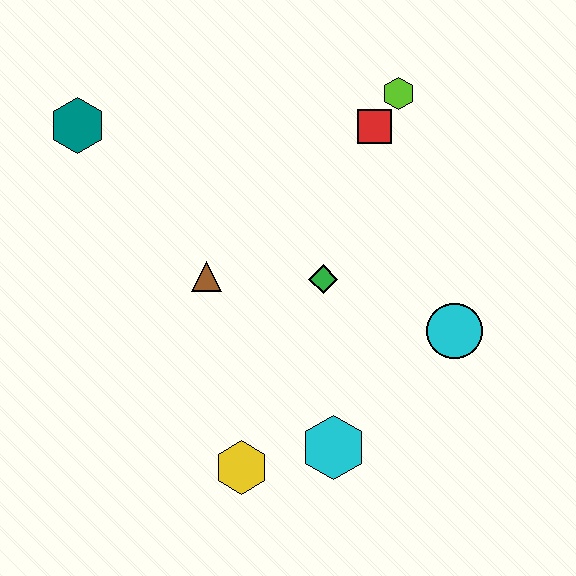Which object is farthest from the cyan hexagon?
The teal hexagon is farthest from the cyan hexagon.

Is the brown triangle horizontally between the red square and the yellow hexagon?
No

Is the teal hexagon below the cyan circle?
No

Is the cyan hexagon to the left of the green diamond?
No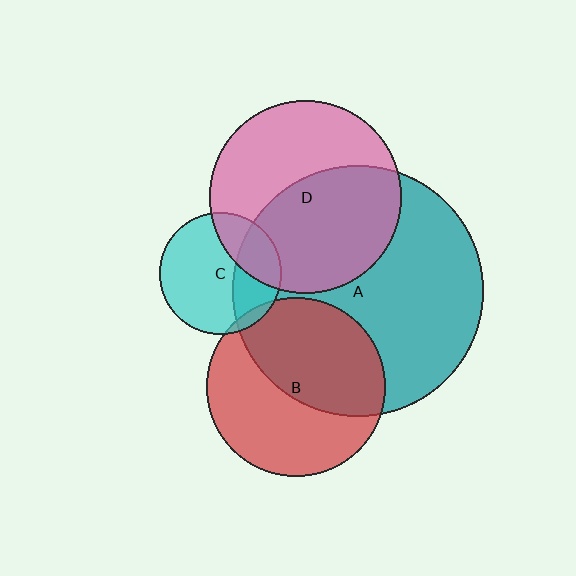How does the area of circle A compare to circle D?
Approximately 1.7 times.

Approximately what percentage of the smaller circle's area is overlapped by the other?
Approximately 30%.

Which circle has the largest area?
Circle A (teal).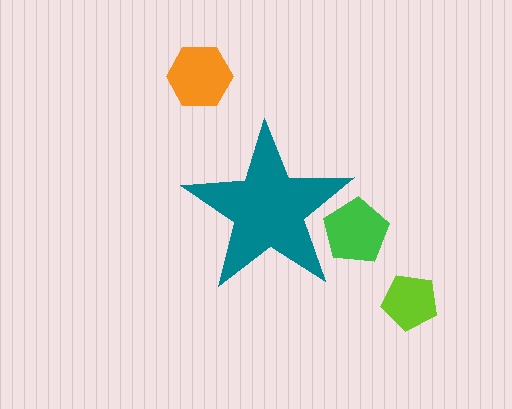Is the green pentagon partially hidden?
Yes, the green pentagon is partially hidden behind the teal star.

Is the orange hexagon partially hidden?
No, the orange hexagon is fully visible.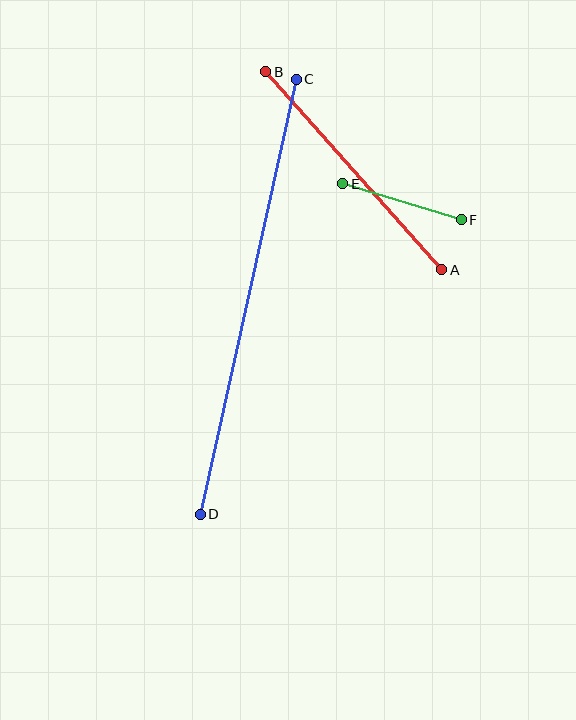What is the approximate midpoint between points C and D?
The midpoint is at approximately (248, 297) pixels.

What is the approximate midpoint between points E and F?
The midpoint is at approximately (402, 202) pixels.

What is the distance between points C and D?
The distance is approximately 445 pixels.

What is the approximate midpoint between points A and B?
The midpoint is at approximately (354, 171) pixels.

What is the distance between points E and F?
The distance is approximately 124 pixels.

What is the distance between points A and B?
The distance is approximately 265 pixels.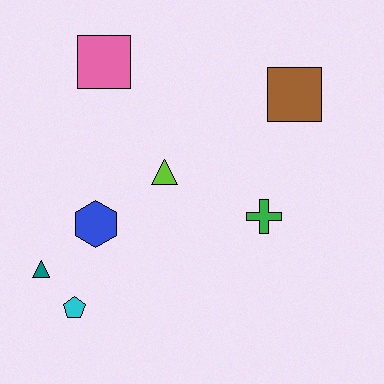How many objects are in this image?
There are 7 objects.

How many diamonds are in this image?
There are no diamonds.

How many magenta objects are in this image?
There are no magenta objects.